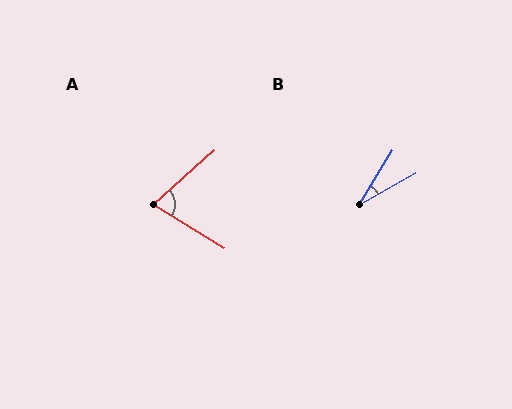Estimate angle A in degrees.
Approximately 73 degrees.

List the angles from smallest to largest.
B (30°), A (73°).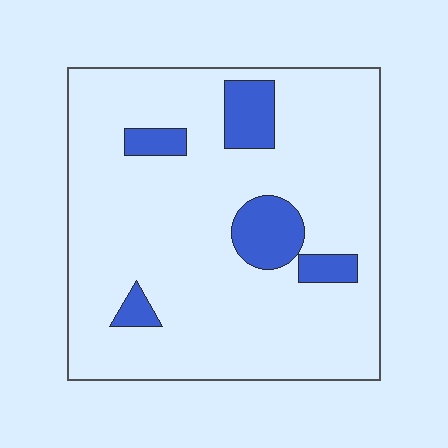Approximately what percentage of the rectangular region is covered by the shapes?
Approximately 15%.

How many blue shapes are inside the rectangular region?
5.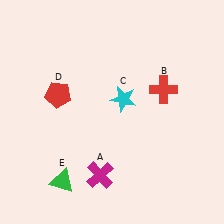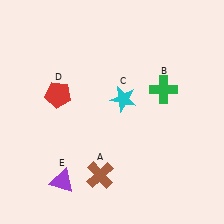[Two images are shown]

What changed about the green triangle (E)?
In Image 1, E is green. In Image 2, it changed to purple.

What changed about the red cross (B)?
In Image 1, B is red. In Image 2, it changed to green.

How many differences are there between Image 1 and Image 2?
There are 3 differences between the two images.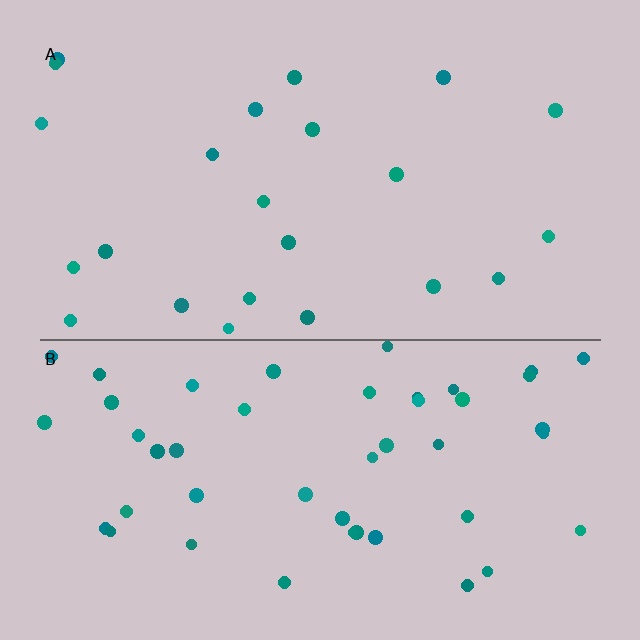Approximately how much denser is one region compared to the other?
Approximately 2.0× — region B over region A.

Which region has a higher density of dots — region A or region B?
B (the bottom).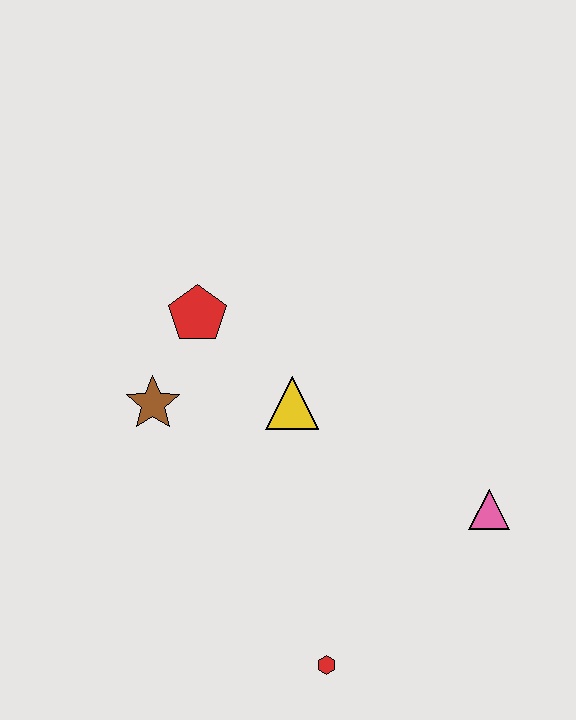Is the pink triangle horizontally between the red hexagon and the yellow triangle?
No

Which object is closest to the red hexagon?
The pink triangle is closest to the red hexagon.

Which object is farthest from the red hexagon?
The red pentagon is farthest from the red hexagon.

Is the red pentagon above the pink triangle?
Yes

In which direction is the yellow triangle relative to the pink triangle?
The yellow triangle is to the left of the pink triangle.